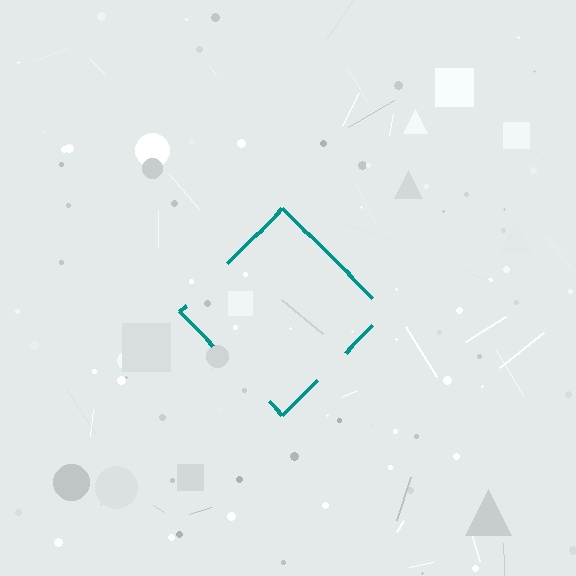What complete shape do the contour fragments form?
The contour fragments form a diamond.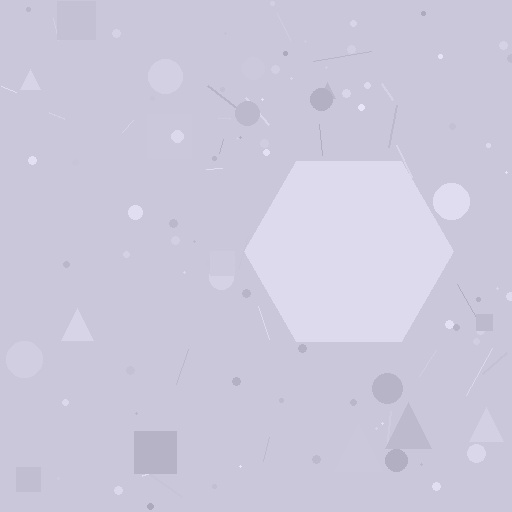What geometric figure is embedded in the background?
A hexagon is embedded in the background.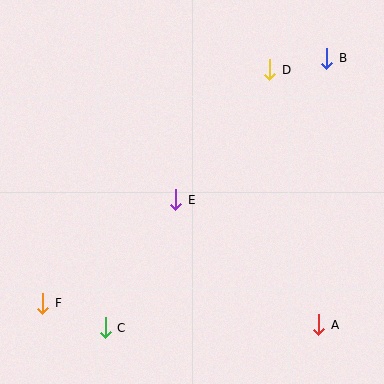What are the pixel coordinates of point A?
Point A is at (319, 325).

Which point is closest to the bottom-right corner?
Point A is closest to the bottom-right corner.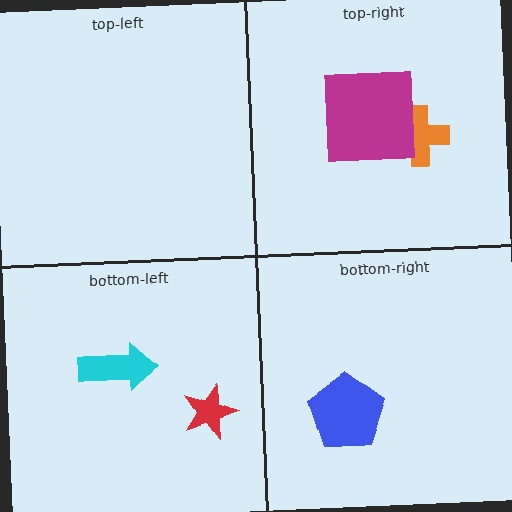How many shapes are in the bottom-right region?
1.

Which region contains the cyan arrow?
The bottom-left region.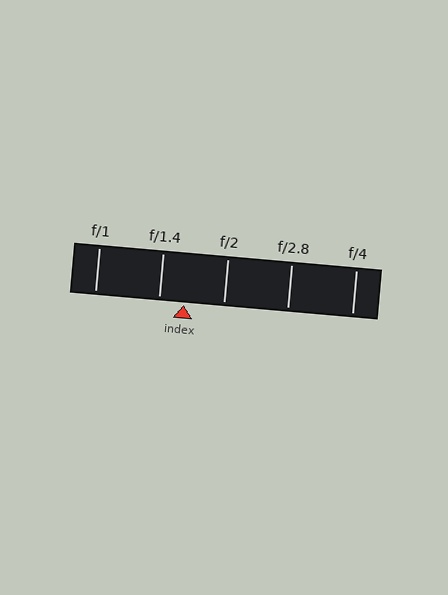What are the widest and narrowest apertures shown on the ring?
The widest aperture shown is f/1 and the narrowest is f/4.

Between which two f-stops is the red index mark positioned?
The index mark is between f/1.4 and f/2.